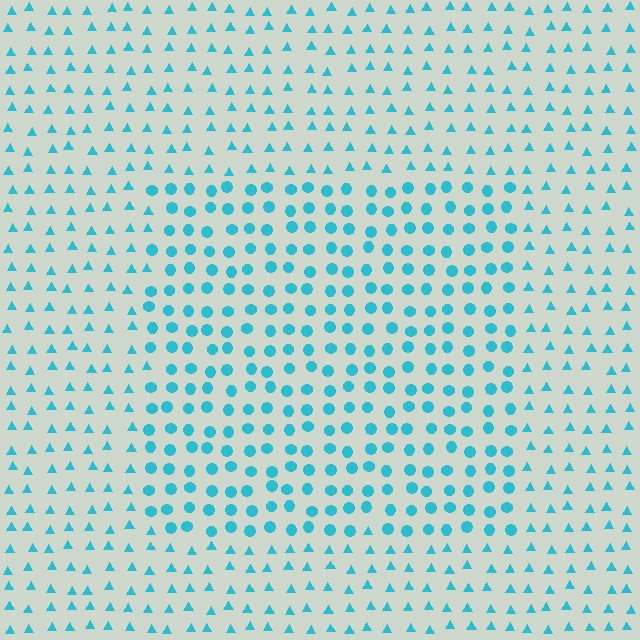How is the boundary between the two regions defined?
The boundary is defined by a change in element shape: circles inside vs. triangles outside. All elements share the same color and spacing.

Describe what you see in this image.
The image is filled with small cyan elements arranged in a uniform grid. A rectangle-shaped region contains circles, while the surrounding area contains triangles. The boundary is defined purely by the change in element shape.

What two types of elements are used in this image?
The image uses circles inside the rectangle region and triangles outside it.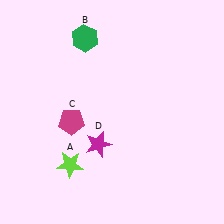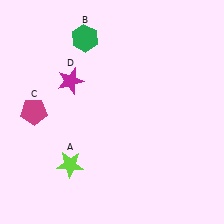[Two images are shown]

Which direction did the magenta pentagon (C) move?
The magenta pentagon (C) moved left.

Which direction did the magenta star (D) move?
The magenta star (D) moved up.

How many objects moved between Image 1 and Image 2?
2 objects moved between the two images.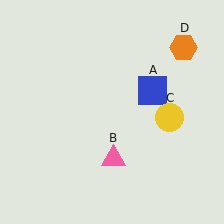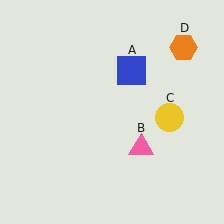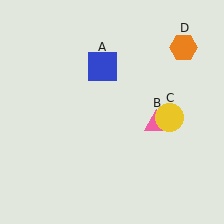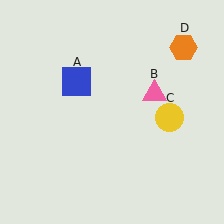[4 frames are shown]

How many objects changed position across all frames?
2 objects changed position: blue square (object A), pink triangle (object B).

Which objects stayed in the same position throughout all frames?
Yellow circle (object C) and orange hexagon (object D) remained stationary.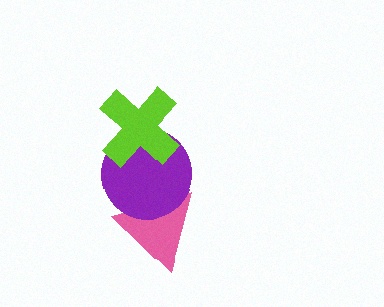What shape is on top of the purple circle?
The lime cross is on top of the purple circle.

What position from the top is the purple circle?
The purple circle is 2nd from the top.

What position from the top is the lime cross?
The lime cross is 1st from the top.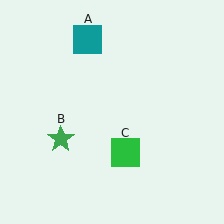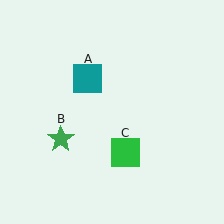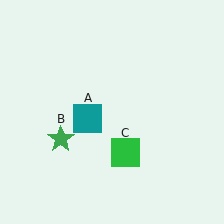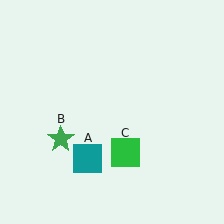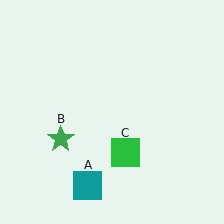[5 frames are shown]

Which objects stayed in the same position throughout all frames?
Green star (object B) and green square (object C) remained stationary.